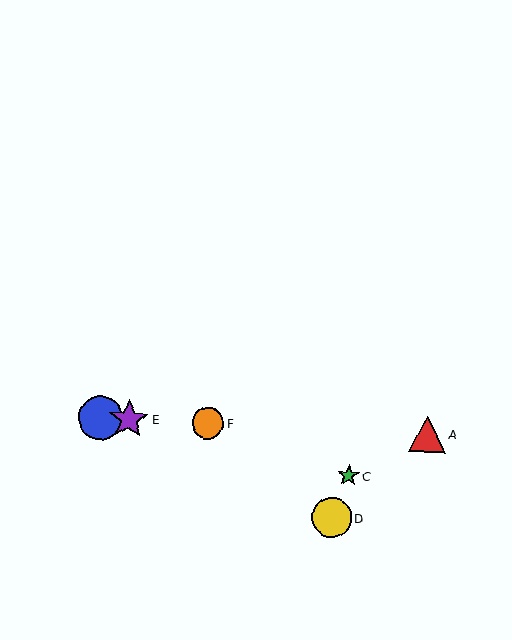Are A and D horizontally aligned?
No, A is at y≈434 and D is at y≈518.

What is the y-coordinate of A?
Object A is at y≈434.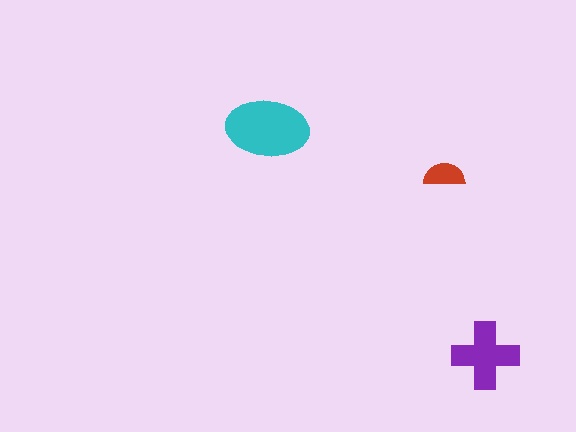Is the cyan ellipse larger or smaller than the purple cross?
Larger.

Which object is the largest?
The cyan ellipse.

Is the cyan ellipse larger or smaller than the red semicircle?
Larger.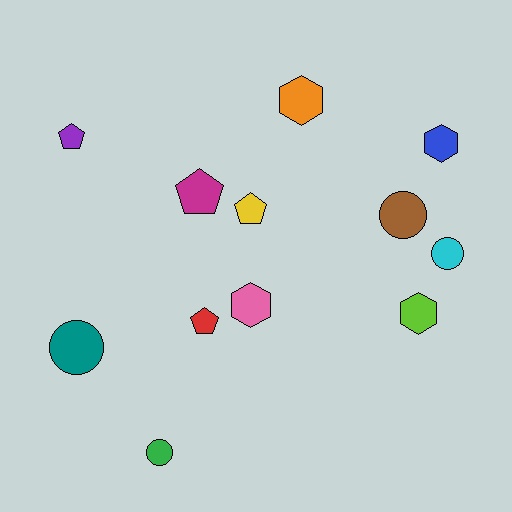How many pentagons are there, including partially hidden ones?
There are 4 pentagons.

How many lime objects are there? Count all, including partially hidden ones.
There is 1 lime object.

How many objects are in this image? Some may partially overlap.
There are 12 objects.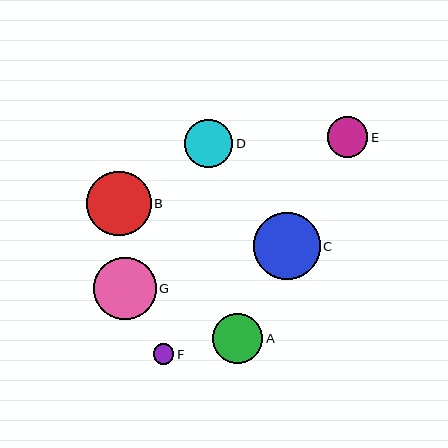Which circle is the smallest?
Circle F is the smallest with a size of approximately 21 pixels.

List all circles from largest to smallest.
From largest to smallest: C, B, G, A, D, E, F.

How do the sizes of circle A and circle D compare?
Circle A and circle D are approximately the same size.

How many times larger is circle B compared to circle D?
Circle B is approximately 1.3 times the size of circle D.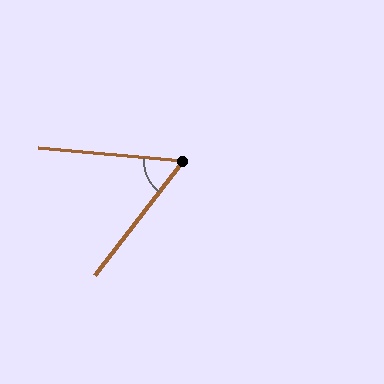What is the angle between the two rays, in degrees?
Approximately 57 degrees.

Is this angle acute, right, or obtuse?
It is acute.